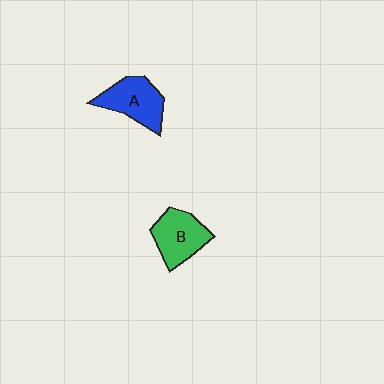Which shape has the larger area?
Shape A (blue).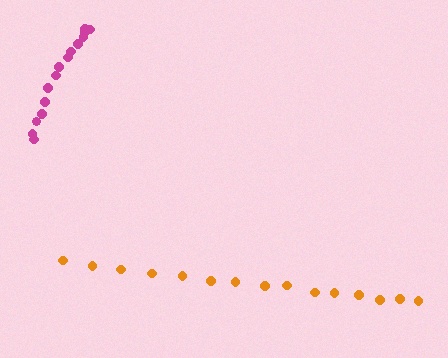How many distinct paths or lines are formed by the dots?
There are 2 distinct paths.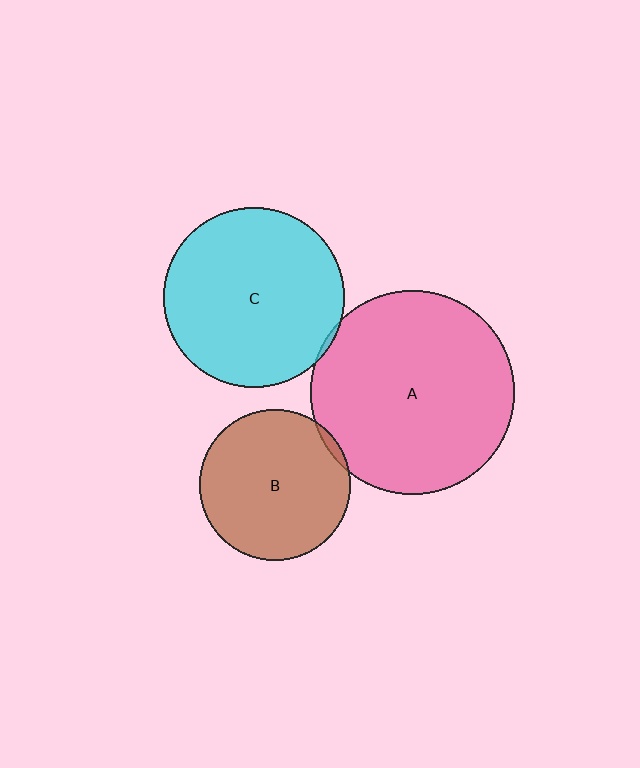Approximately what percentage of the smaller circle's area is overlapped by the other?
Approximately 5%.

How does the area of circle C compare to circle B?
Approximately 1.4 times.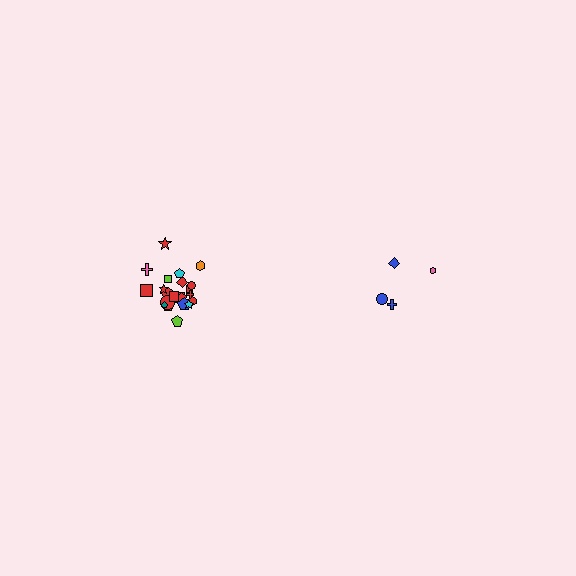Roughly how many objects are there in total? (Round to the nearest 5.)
Roughly 25 objects in total.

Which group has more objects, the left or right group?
The left group.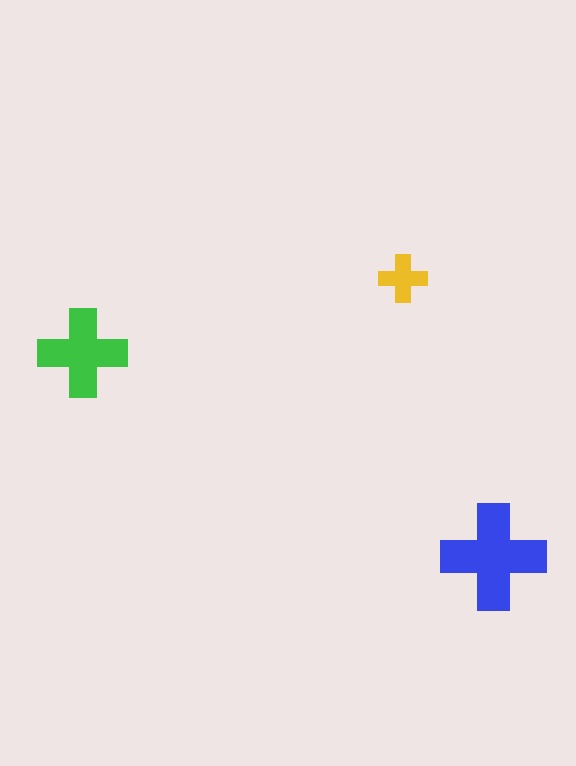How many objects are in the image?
There are 3 objects in the image.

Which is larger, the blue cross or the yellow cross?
The blue one.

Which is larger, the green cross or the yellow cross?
The green one.